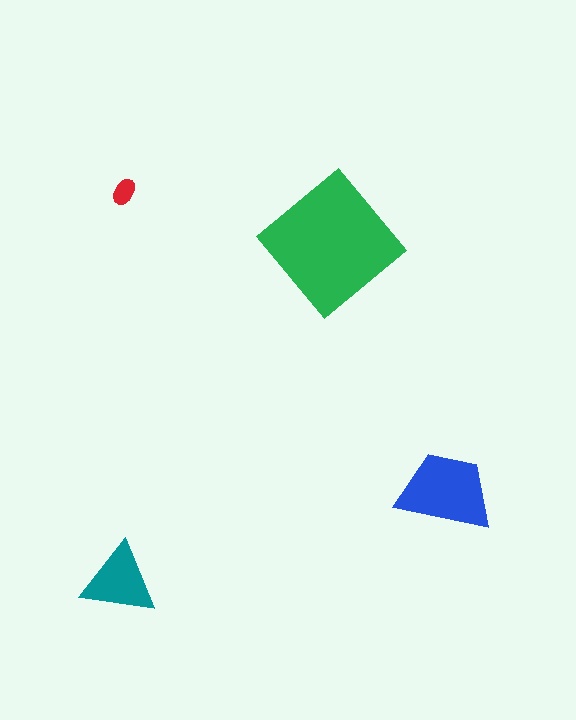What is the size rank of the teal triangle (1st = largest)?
3rd.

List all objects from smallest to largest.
The red ellipse, the teal triangle, the blue trapezoid, the green diamond.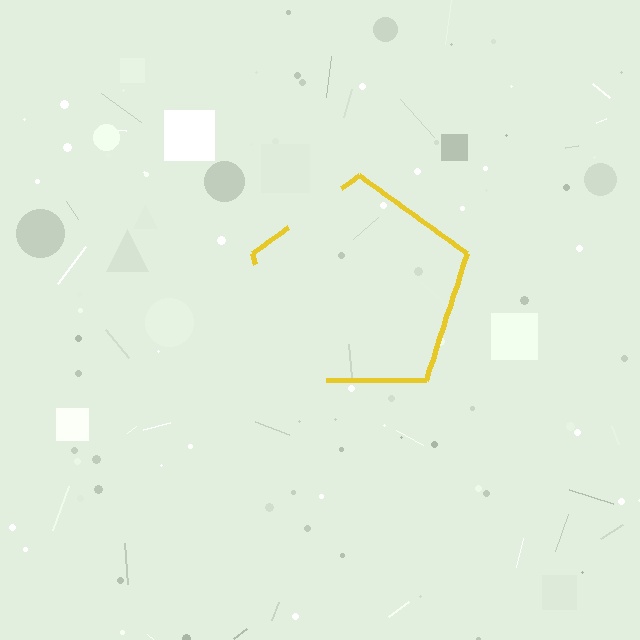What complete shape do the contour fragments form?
The contour fragments form a pentagon.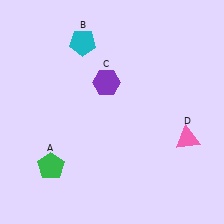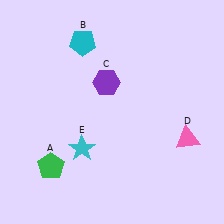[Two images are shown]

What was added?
A cyan star (E) was added in Image 2.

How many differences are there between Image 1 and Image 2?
There is 1 difference between the two images.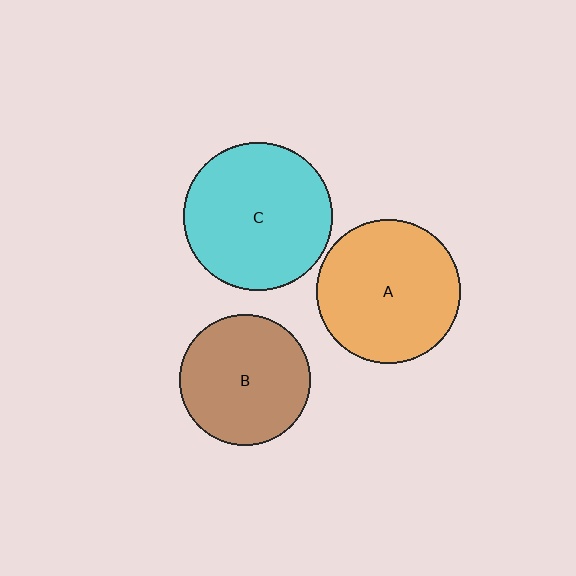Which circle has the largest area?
Circle C (cyan).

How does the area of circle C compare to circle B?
Approximately 1.3 times.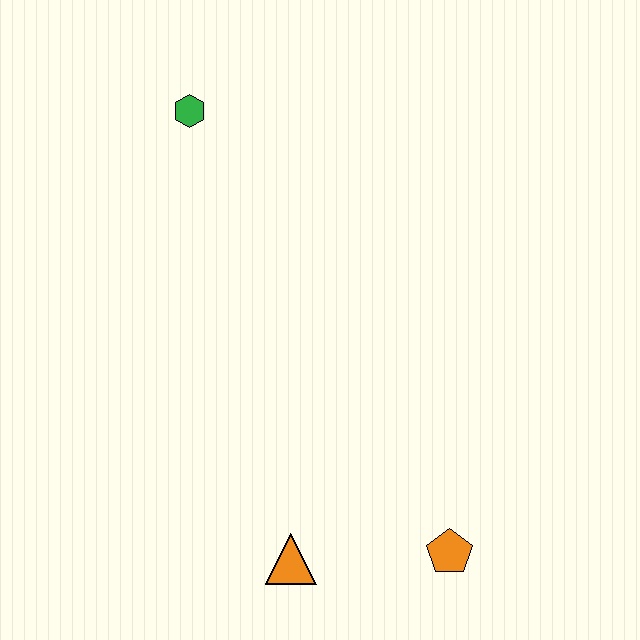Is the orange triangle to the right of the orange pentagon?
No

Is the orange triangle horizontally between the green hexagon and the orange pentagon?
Yes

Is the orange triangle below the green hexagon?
Yes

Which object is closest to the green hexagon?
The orange triangle is closest to the green hexagon.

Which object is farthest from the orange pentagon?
The green hexagon is farthest from the orange pentagon.